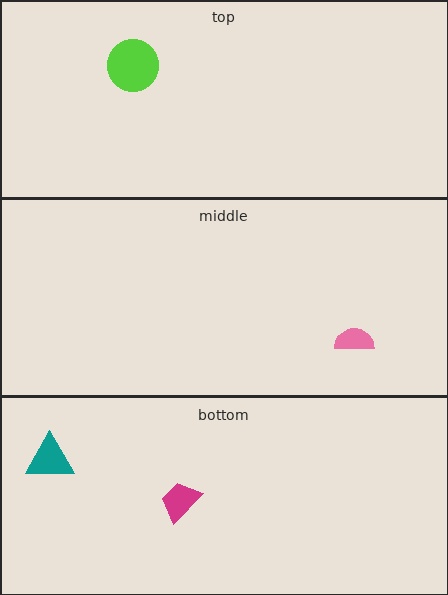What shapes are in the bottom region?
The teal triangle, the magenta trapezoid.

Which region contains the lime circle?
The top region.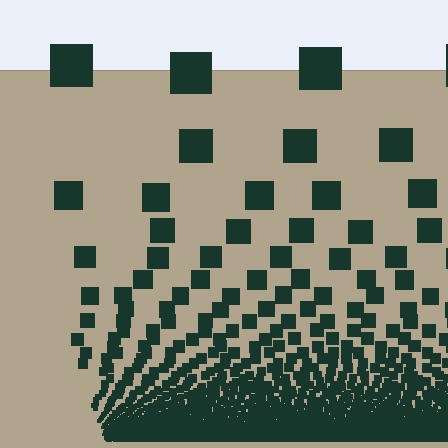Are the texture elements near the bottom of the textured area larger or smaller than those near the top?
Smaller. The gradient is inverted — elements near the bottom are smaller and denser.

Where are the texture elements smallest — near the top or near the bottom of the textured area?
Near the bottom.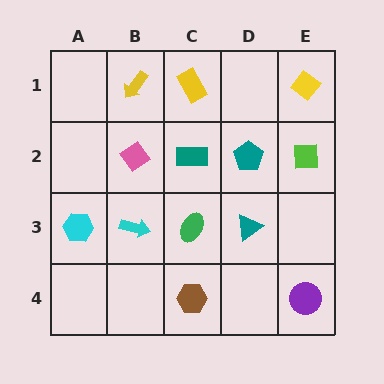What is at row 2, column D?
A teal pentagon.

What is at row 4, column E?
A purple circle.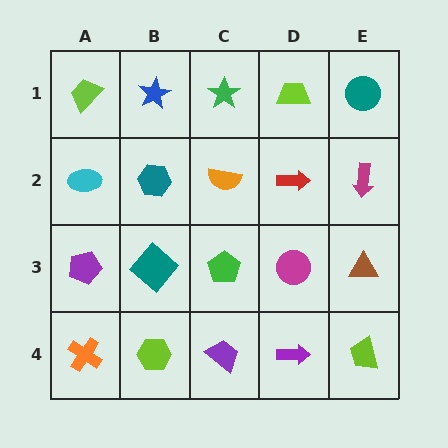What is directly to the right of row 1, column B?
A green star.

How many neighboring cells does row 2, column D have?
4.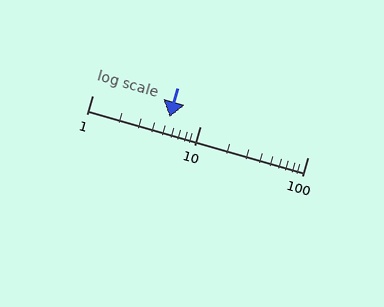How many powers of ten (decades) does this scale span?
The scale spans 2 decades, from 1 to 100.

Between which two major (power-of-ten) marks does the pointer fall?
The pointer is between 1 and 10.